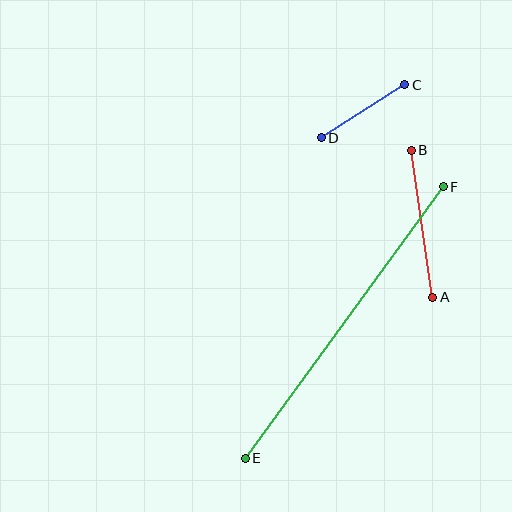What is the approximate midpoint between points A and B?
The midpoint is at approximately (422, 224) pixels.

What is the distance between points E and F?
The distance is approximately 336 pixels.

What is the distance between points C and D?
The distance is approximately 99 pixels.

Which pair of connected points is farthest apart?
Points E and F are farthest apart.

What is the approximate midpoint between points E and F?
The midpoint is at approximately (344, 322) pixels.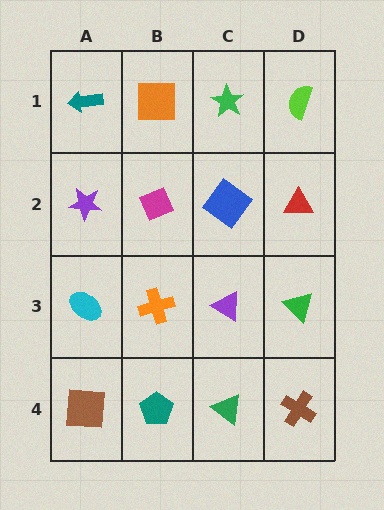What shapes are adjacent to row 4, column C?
A purple triangle (row 3, column C), a teal pentagon (row 4, column B), a brown cross (row 4, column D).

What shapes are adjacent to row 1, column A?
A purple star (row 2, column A), an orange square (row 1, column B).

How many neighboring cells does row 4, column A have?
2.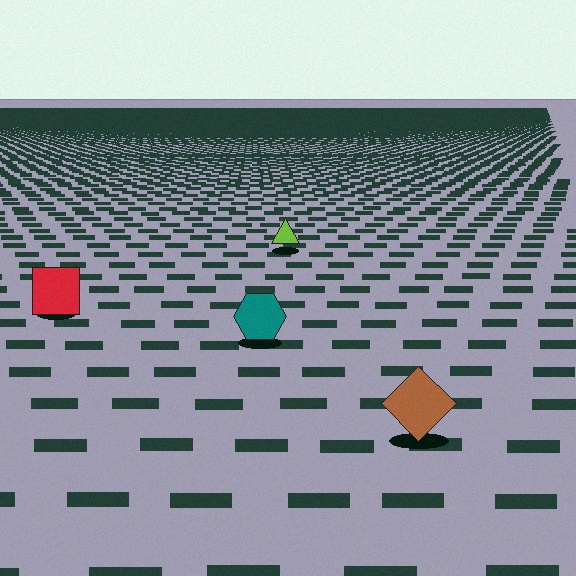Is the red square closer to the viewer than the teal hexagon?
No. The teal hexagon is closer — you can tell from the texture gradient: the ground texture is coarser near it.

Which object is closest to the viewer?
The brown diamond is closest. The texture marks near it are larger and more spread out.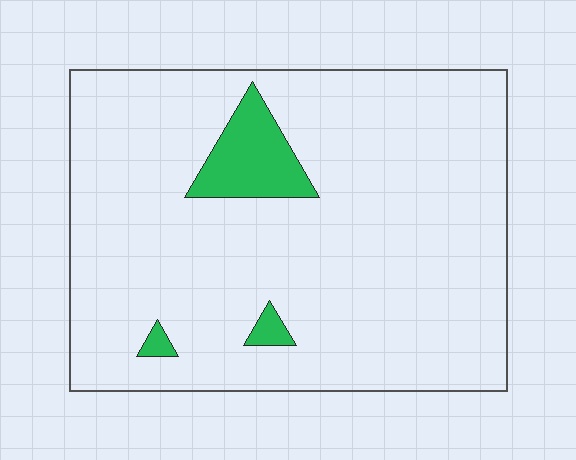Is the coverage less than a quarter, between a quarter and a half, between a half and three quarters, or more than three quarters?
Less than a quarter.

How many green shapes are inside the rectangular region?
3.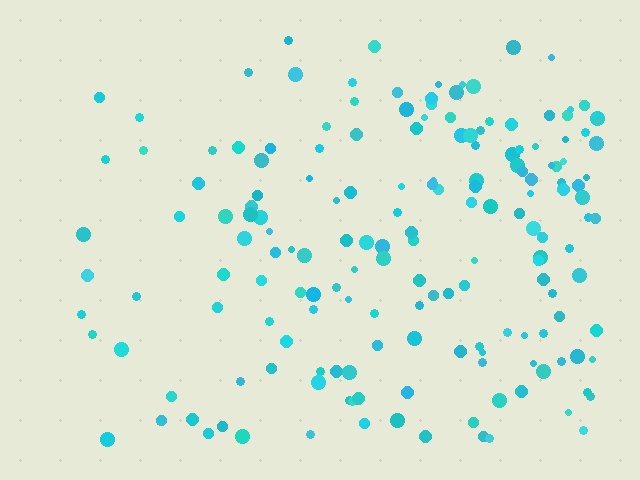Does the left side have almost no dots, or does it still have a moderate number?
Still a moderate number, just noticeably fewer than the right.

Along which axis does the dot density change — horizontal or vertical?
Horizontal.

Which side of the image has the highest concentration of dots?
The right.